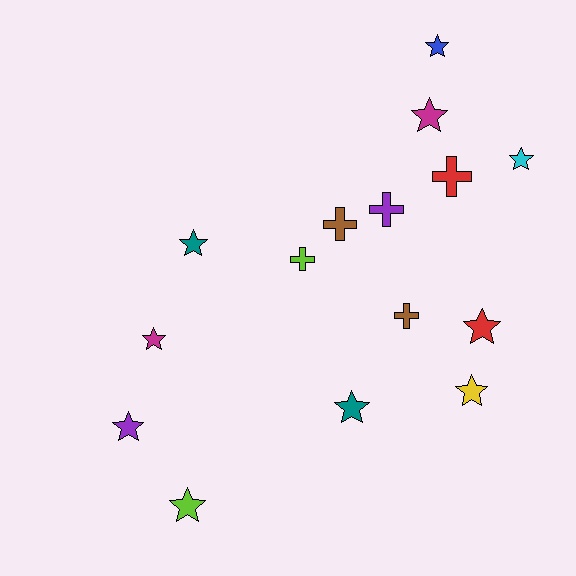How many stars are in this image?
There are 10 stars.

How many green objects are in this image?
There are no green objects.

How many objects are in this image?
There are 15 objects.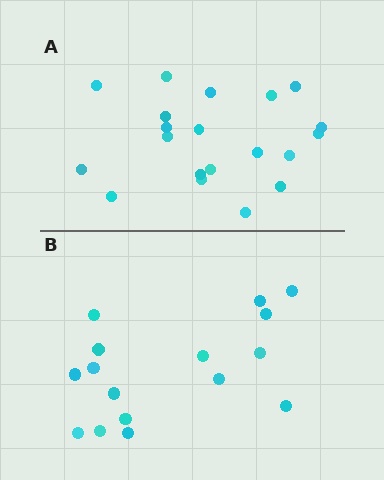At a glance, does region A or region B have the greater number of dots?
Region A (the top region) has more dots.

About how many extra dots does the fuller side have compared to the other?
Region A has about 4 more dots than region B.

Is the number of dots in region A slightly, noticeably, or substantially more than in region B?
Region A has noticeably more, but not dramatically so. The ratio is roughly 1.2 to 1.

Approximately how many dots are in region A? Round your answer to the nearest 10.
About 20 dots.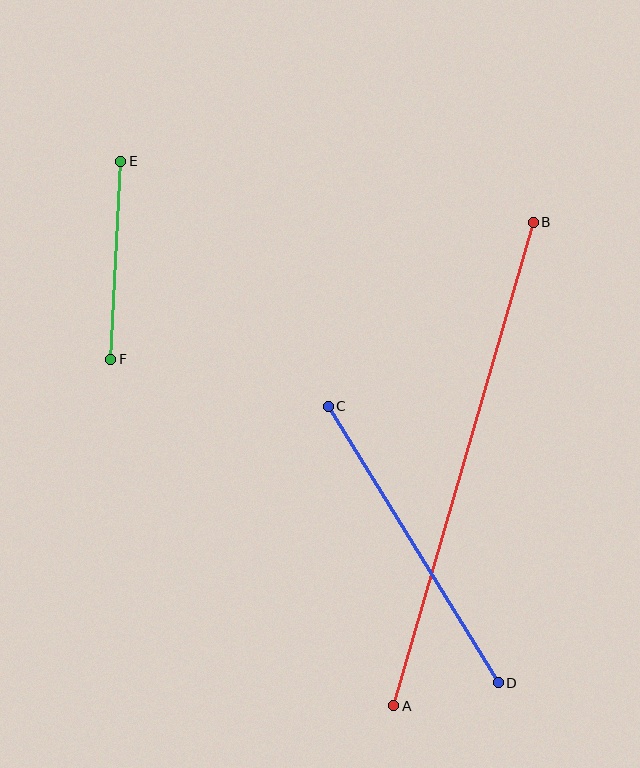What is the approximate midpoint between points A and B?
The midpoint is at approximately (463, 464) pixels.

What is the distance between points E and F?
The distance is approximately 198 pixels.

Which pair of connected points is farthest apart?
Points A and B are farthest apart.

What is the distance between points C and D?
The distance is approximately 325 pixels.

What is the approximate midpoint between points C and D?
The midpoint is at approximately (413, 545) pixels.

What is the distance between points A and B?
The distance is approximately 503 pixels.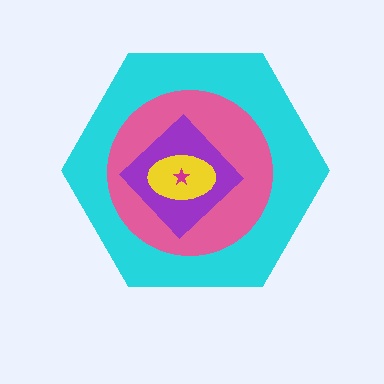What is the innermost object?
The magenta star.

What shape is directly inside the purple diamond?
The yellow ellipse.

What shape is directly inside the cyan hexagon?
The pink circle.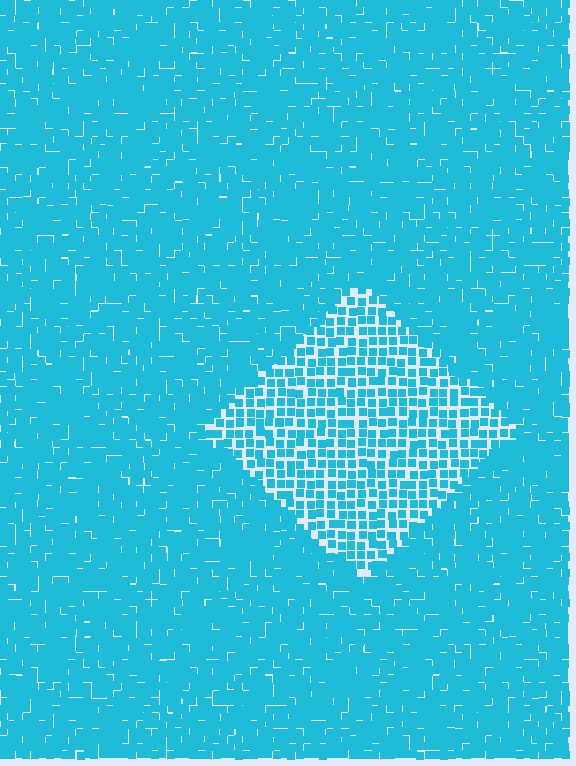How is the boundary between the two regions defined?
The boundary is defined by a change in element density (approximately 1.8x ratio). All elements are the same color, size, and shape.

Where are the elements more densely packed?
The elements are more densely packed outside the diamond boundary.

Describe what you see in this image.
The image contains small cyan elements arranged at two different densities. A diamond-shaped region is visible where the elements are less densely packed than the surrounding area.